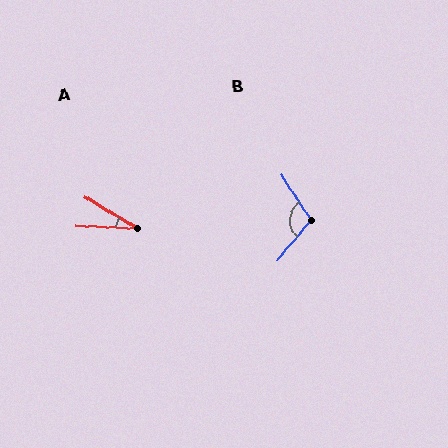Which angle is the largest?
B, at approximately 107 degrees.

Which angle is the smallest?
A, at approximately 29 degrees.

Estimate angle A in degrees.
Approximately 29 degrees.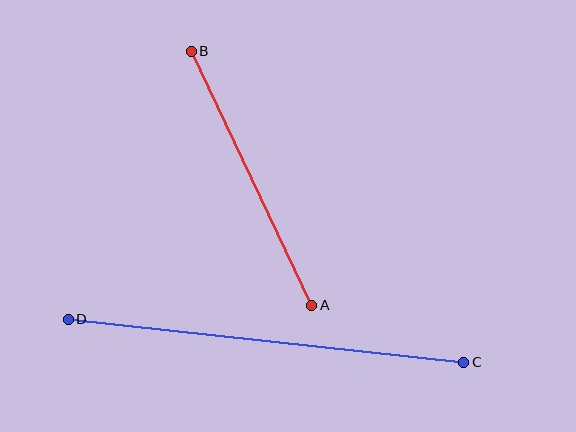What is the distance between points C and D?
The distance is approximately 398 pixels.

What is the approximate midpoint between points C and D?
The midpoint is at approximately (266, 341) pixels.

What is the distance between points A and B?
The distance is approximately 281 pixels.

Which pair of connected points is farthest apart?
Points C and D are farthest apart.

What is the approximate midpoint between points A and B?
The midpoint is at approximately (252, 178) pixels.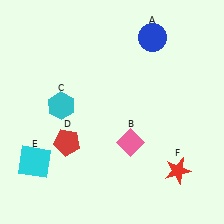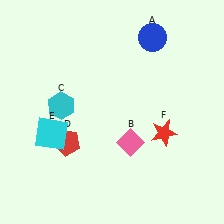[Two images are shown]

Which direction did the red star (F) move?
The red star (F) moved up.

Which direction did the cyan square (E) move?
The cyan square (E) moved up.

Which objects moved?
The objects that moved are: the cyan square (E), the red star (F).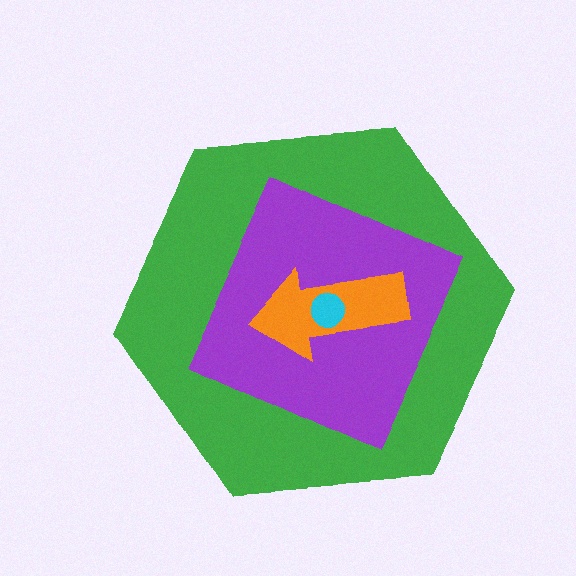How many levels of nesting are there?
4.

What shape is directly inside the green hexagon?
The purple square.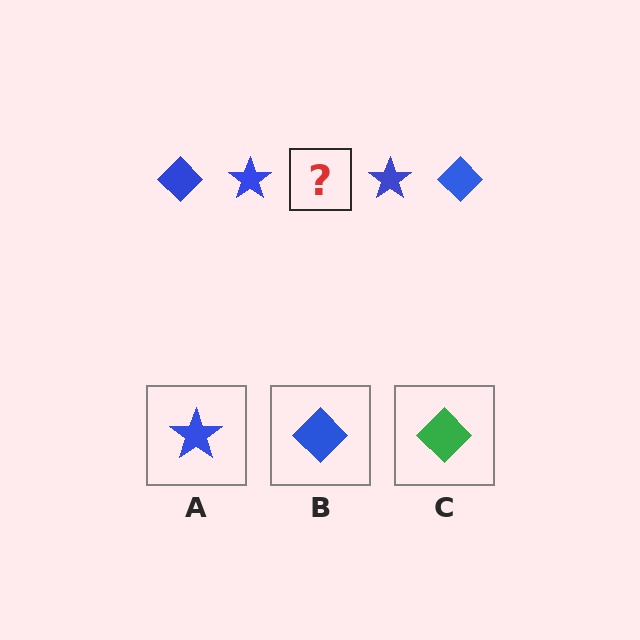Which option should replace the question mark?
Option B.